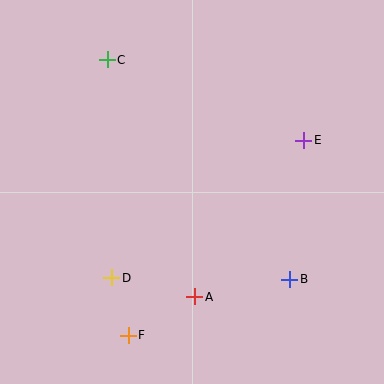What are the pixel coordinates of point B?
Point B is at (290, 279).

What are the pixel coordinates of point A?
Point A is at (195, 297).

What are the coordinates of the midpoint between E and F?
The midpoint between E and F is at (216, 238).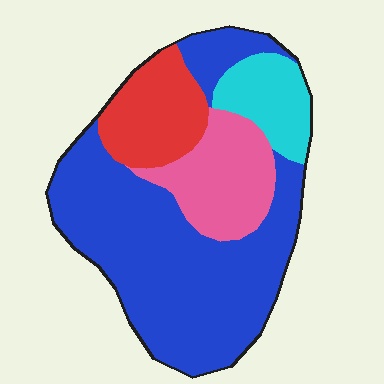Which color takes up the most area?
Blue, at roughly 55%.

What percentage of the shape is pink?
Pink takes up about one sixth (1/6) of the shape.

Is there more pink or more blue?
Blue.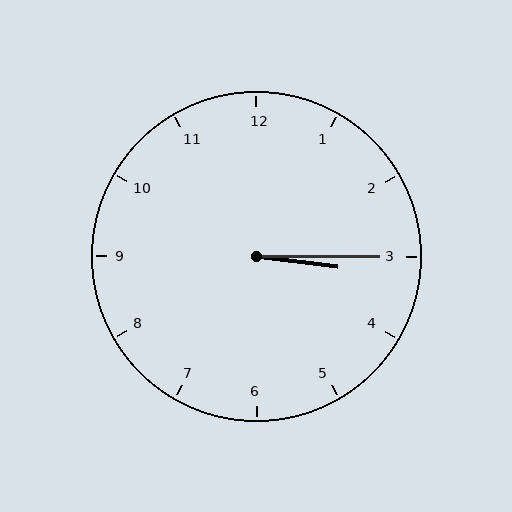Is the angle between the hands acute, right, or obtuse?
It is acute.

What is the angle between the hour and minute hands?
Approximately 8 degrees.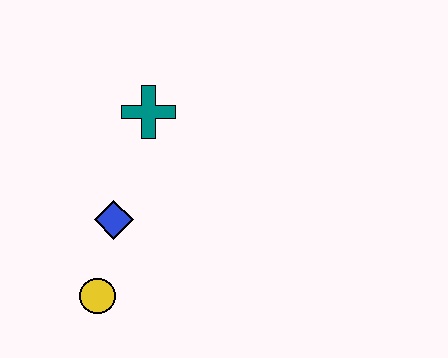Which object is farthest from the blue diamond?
The teal cross is farthest from the blue diamond.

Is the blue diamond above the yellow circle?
Yes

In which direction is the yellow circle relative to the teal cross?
The yellow circle is below the teal cross.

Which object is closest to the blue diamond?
The yellow circle is closest to the blue diamond.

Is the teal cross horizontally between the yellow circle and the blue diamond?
No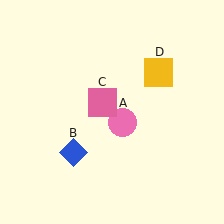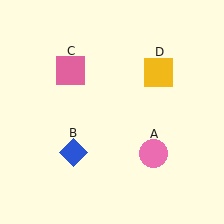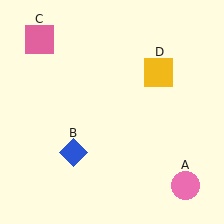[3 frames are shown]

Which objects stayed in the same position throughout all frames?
Blue diamond (object B) and yellow square (object D) remained stationary.